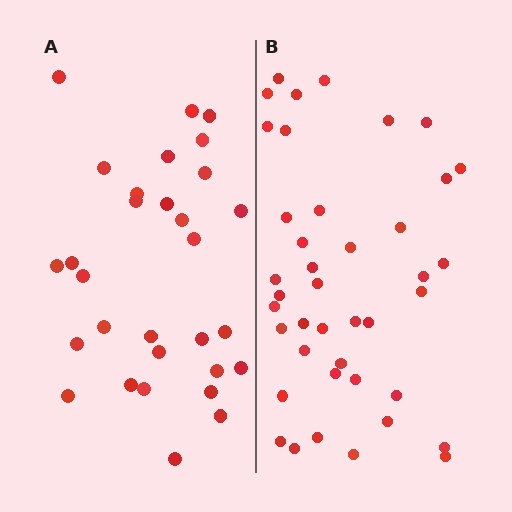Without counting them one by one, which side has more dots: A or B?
Region B (the right region) has more dots.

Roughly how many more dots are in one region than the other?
Region B has roughly 12 or so more dots than region A.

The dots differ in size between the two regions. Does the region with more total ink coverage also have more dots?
No. Region A has more total ink coverage because its dots are larger, but region B actually contains more individual dots. Total area can be misleading — the number of items is what matters here.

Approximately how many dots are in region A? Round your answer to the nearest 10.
About 30 dots.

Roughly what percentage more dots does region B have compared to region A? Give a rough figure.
About 35% more.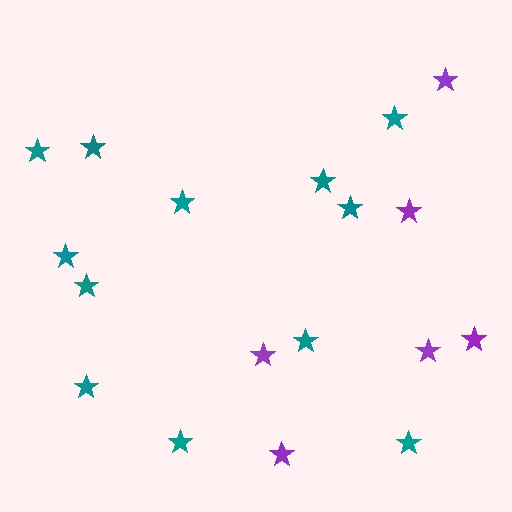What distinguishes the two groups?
There are 2 groups: one group of teal stars (12) and one group of purple stars (6).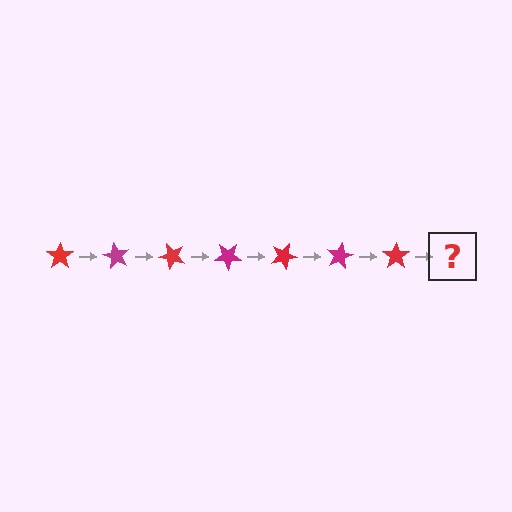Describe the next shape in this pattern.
It should be a magenta star, rotated 420 degrees from the start.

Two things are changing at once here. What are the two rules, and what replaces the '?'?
The two rules are that it rotates 60 degrees each step and the color cycles through red and magenta. The '?' should be a magenta star, rotated 420 degrees from the start.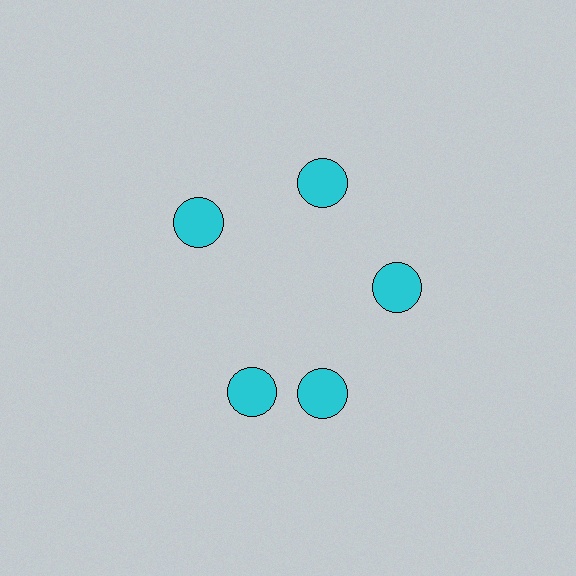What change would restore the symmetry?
The symmetry would be restored by rotating it back into even spacing with its neighbors so that all 5 circles sit at equal angles and equal distance from the center.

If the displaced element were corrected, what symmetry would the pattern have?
It would have 5-fold rotational symmetry — the pattern would map onto itself every 72 degrees.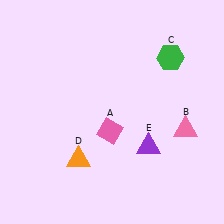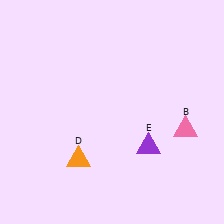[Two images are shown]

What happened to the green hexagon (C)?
The green hexagon (C) was removed in Image 2. It was in the top-right area of Image 1.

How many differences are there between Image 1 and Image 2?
There are 2 differences between the two images.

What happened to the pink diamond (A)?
The pink diamond (A) was removed in Image 2. It was in the bottom-left area of Image 1.